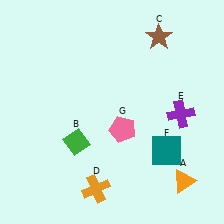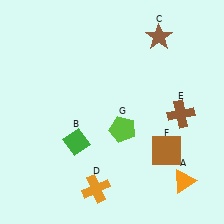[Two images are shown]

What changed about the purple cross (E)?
In Image 1, E is purple. In Image 2, it changed to brown.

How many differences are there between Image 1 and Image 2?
There are 3 differences between the two images.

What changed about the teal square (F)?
In Image 1, F is teal. In Image 2, it changed to brown.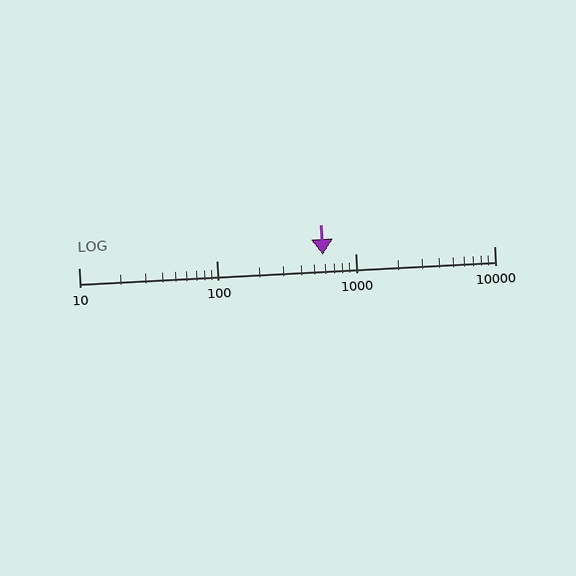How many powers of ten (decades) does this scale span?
The scale spans 3 decades, from 10 to 10000.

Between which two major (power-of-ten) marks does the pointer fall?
The pointer is between 100 and 1000.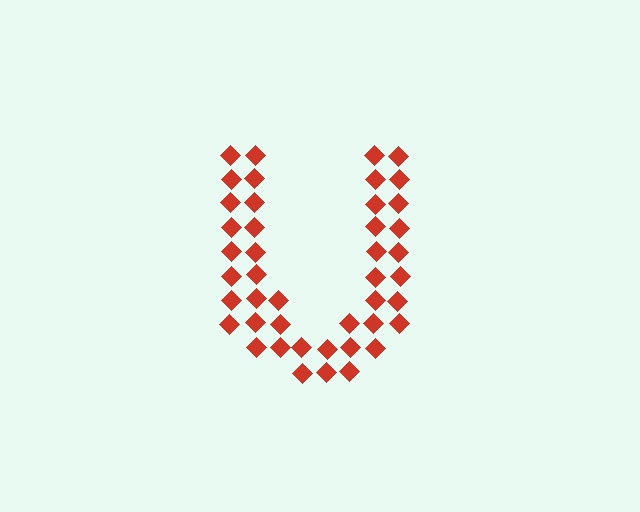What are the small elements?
The small elements are diamonds.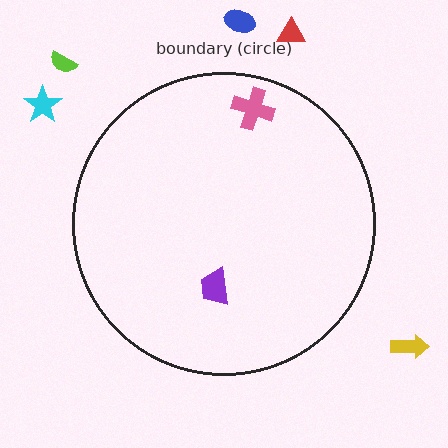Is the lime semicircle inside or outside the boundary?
Outside.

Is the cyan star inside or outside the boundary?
Outside.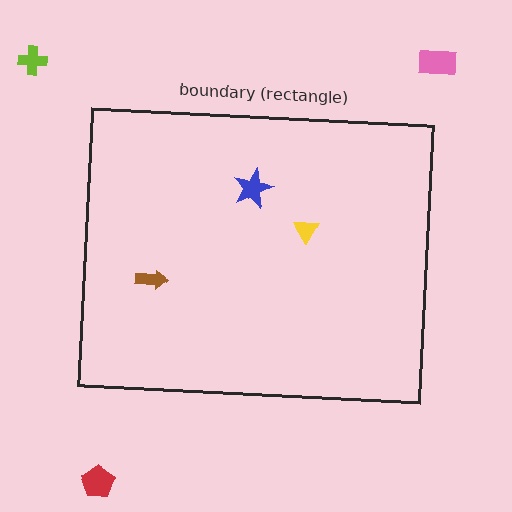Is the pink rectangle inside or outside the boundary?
Outside.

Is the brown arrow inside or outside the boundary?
Inside.